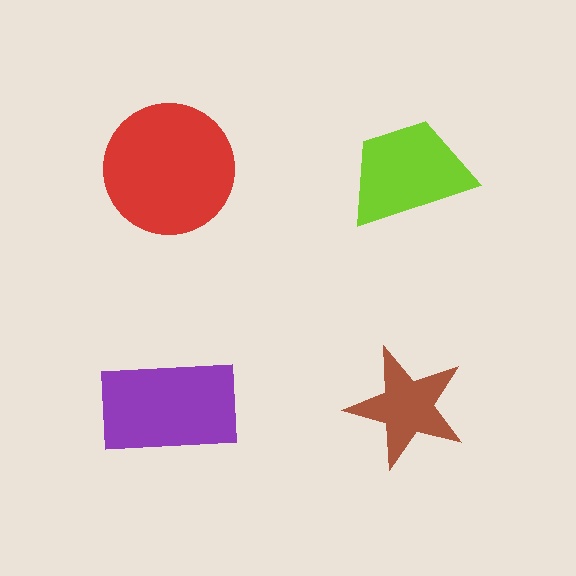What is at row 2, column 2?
A brown star.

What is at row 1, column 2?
A lime trapezoid.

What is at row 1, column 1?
A red circle.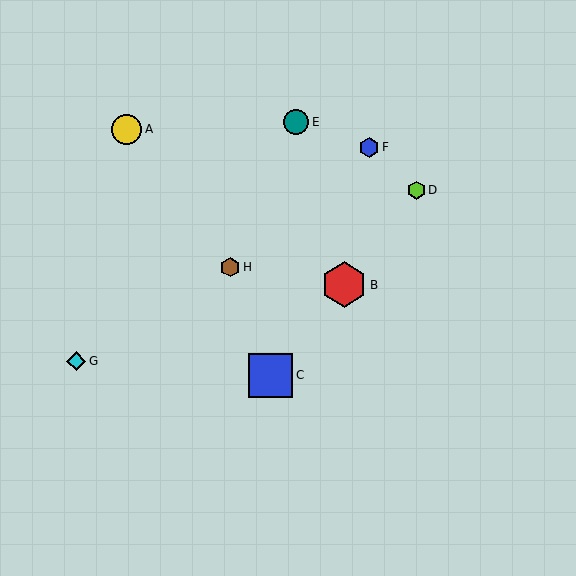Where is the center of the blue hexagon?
The center of the blue hexagon is at (369, 147).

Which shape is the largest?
The red hexagon (labeled B) is the largest.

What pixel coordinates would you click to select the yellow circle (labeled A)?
Click at (127, 129) to select the yellow circle A.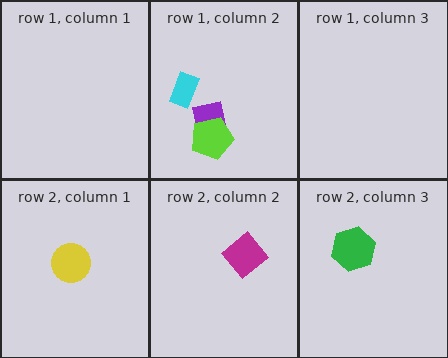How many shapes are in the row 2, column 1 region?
1.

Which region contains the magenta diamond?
The row 2, column 2 region.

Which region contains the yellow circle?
The row 2, column 1 region.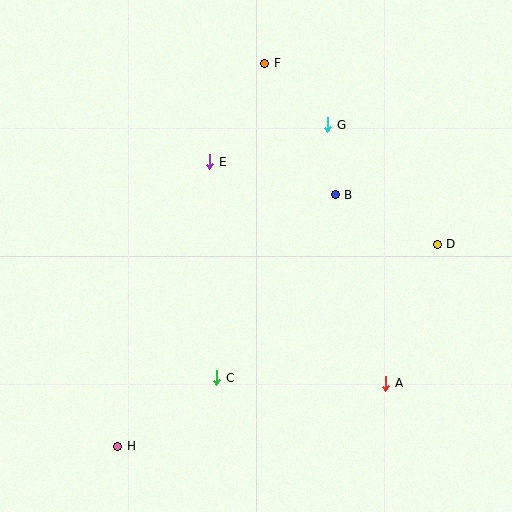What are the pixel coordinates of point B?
Point B is at (335, 195).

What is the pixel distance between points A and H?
The distance between A and H is 275 pixels.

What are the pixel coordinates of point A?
Point A is at (386, 383).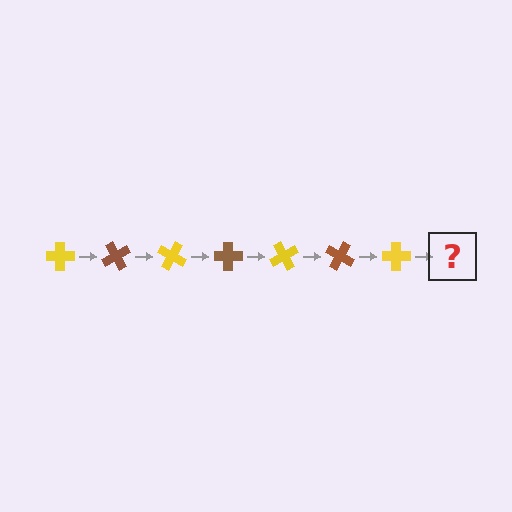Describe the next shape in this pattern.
It should be a brown cross, rotated 420 degrees from the start.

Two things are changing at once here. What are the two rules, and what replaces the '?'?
The two rules are that it rotates 60 degrees each step and the color cycles through yellow and brown. The '?' should be a brown cross, rotated 420 degrees from the start.